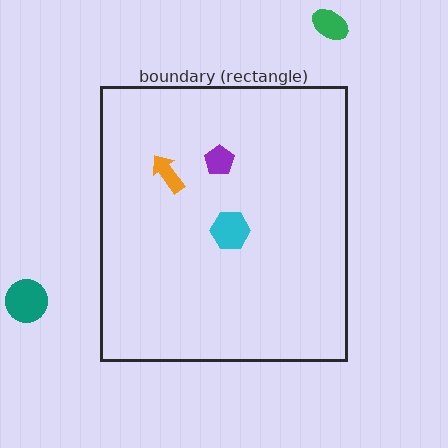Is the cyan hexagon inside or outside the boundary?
Inside.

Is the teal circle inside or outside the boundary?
Outside.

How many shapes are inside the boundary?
3 inside, 2 outside.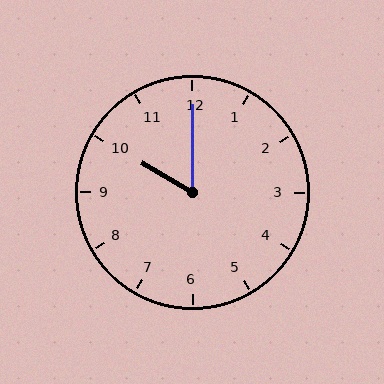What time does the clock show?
10:00.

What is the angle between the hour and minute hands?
Approximately 60 degrees.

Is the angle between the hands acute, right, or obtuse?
It is acute.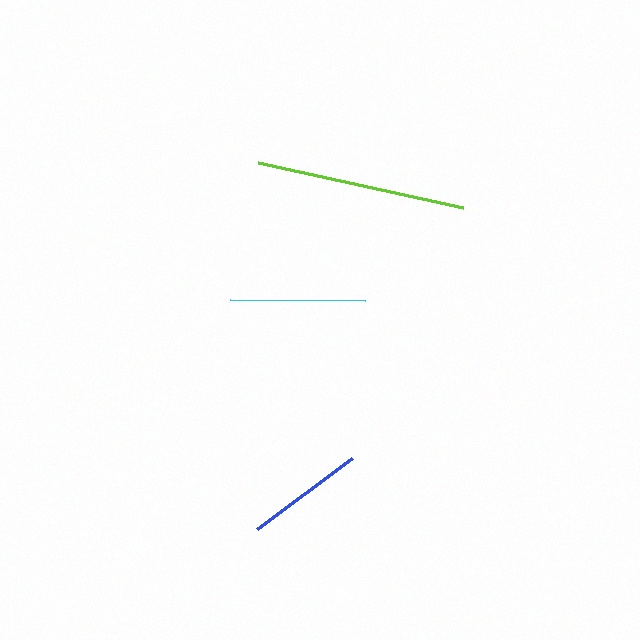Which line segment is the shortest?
The blue line is the shortest at approximately 119 pixels.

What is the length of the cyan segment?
The cyan segment is approximately 135 pixels long.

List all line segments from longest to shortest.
From longest to shortest: lime, cyan, blue.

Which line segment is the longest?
The lime line is the longest at approximately 210 pixels.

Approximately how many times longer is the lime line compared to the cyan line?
The lime line is approximately 1.6 times the length of the cyan line.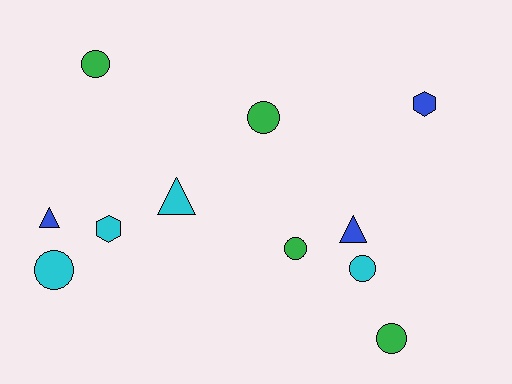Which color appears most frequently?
Cyan, with 4 objects.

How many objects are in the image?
There are 11 objects.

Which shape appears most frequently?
Circle, with 6 objects.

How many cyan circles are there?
There are 2 cyan circles.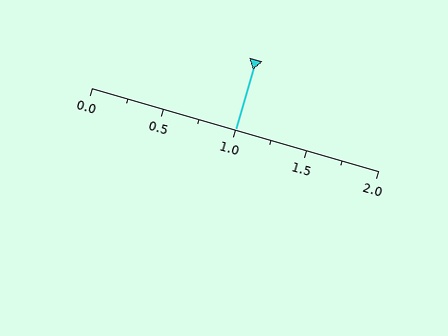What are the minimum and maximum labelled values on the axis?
The axis runs from 0.0 to 2.0.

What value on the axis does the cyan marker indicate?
The marker indicates approximately 1.